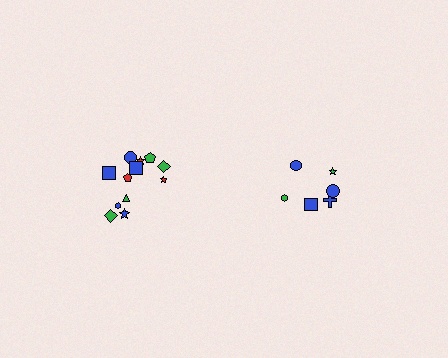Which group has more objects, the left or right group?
The left group.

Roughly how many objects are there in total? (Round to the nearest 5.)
Roughly 20 objects in total.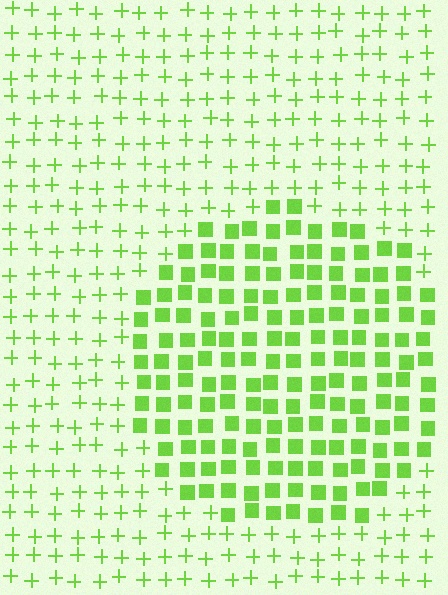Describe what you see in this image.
The image is filled with small lime elements arranged in a uniform grid. A circle-shaped region contains squares, while the surrounding area contains plus signs. The boundary is defined purely by the change in element shape.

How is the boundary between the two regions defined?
The boundary is defined by a change in element shape: squares inside vs. plus signs outside. All elements share the same color and spacing.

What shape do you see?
I see a circle.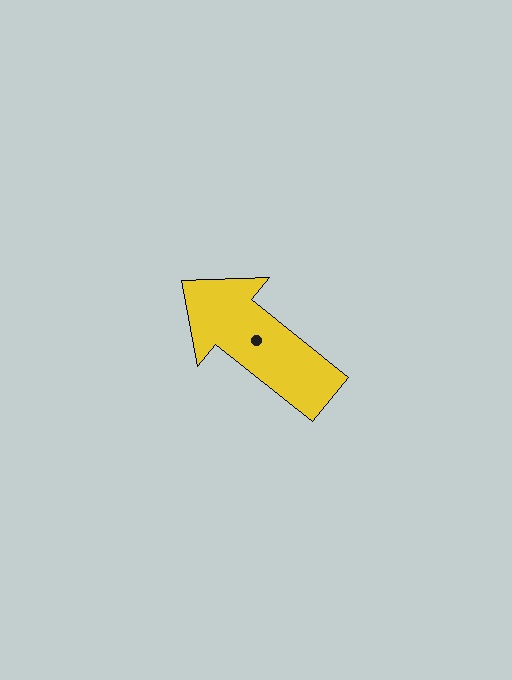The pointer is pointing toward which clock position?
Roughly 10 o'clock.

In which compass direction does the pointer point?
Northwest.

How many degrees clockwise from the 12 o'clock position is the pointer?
Approximately 309 degrees.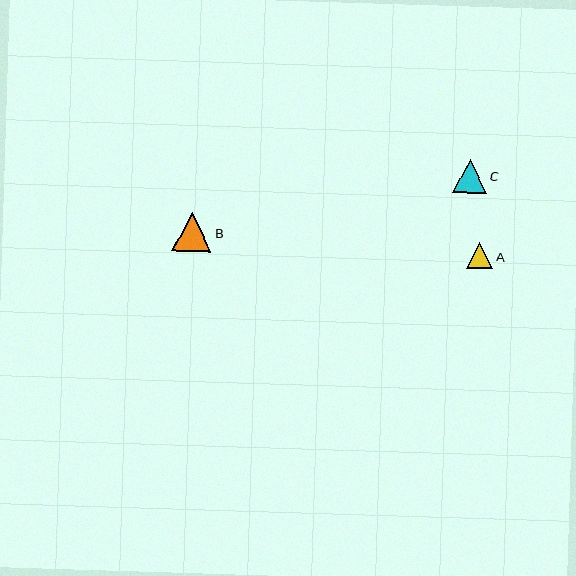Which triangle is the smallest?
Triangle A is the smallest with a size of approximately 26 pixels.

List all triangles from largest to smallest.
From largest to smallest: B, C, A.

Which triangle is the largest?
Triangle B is the largest with a size of approximately 39 pixels.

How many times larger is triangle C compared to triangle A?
Triangle C is approximately 1.3 times the size of triangle A.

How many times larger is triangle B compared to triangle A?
Triangle B is approximately 1.5 times the size of triangle A.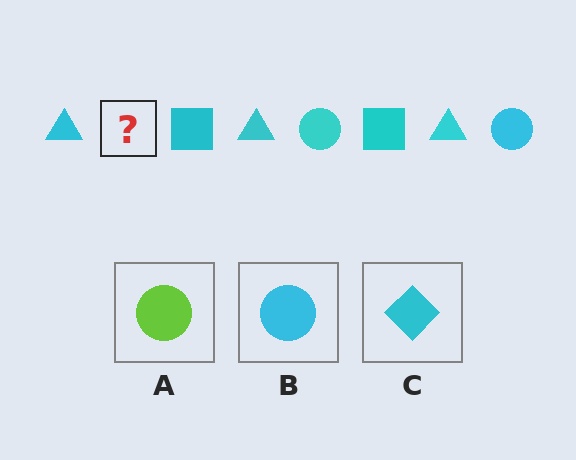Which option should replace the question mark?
Option B.